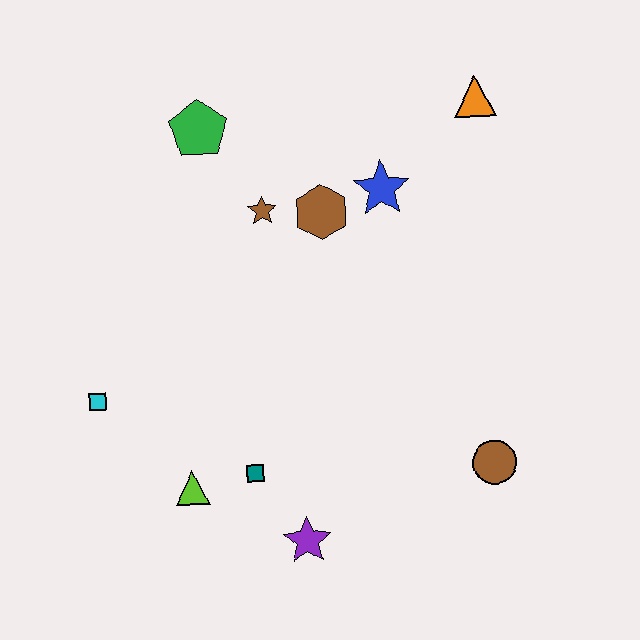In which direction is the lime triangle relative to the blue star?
The lime triangle is below the blue star.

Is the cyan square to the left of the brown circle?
Yes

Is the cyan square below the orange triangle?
Yes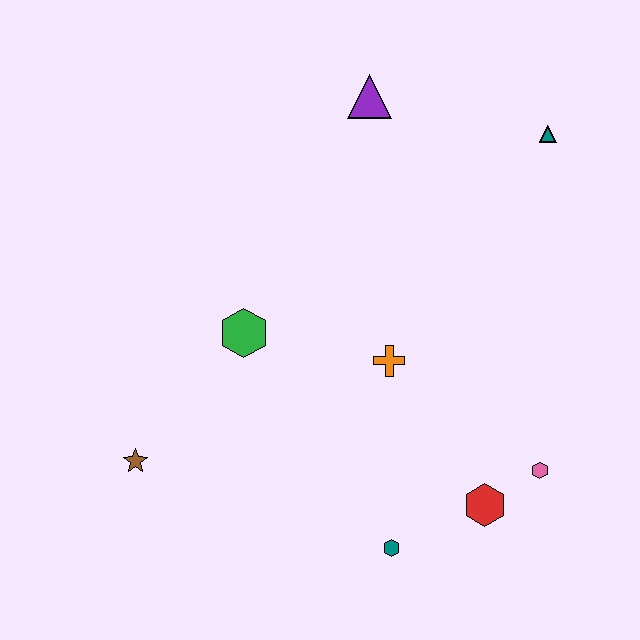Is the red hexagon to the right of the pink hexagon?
No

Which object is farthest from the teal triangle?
The brown star is farthest from the teal triangle.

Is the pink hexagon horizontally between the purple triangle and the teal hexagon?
No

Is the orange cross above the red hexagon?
Yes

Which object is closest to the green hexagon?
The orange cross is closest to the green hexagon.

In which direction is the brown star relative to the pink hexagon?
The brown star is to the left of the pink hexagon.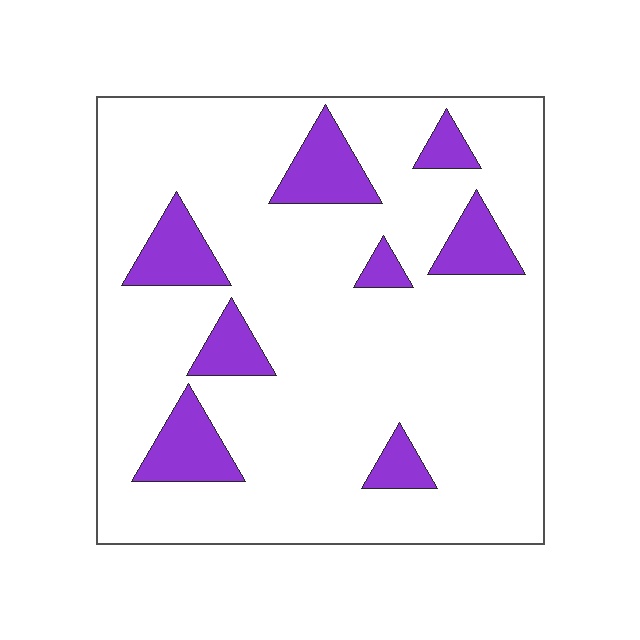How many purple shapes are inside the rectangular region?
8.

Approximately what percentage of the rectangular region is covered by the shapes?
Approximately 15%.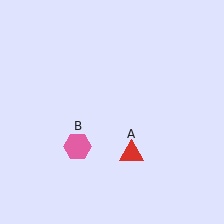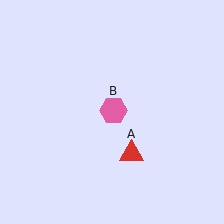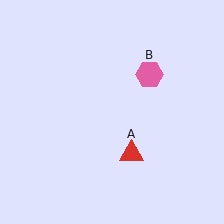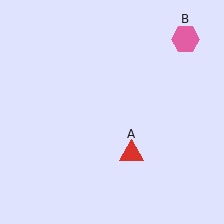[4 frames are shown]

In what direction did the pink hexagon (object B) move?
The pink hexagon (object B) moved up and to the right.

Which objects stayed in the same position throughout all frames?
Red triangle (object A) remained stationary.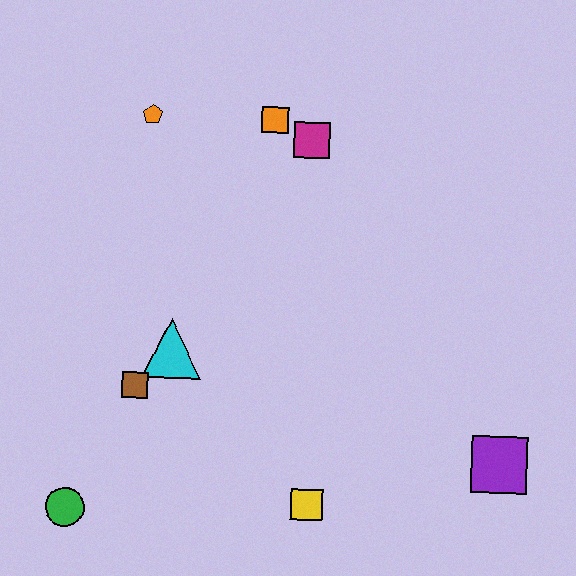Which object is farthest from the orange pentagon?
The purple square is farthest from the orange pentagon.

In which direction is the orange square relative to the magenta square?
The orange square is to the left of the magenta square.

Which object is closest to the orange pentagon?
The orange square is closest to the orange pentagon.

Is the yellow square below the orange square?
Yes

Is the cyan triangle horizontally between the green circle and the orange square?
Yes